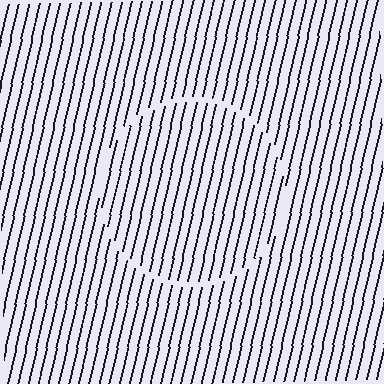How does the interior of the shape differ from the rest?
The interior of the shape contains the same grating, shifted by half a period — the contour is defined by the phase discontinuity where line-ends from the inner and outer gratings abut.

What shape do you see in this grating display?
An illusory circle. The interior of the shape contains the same grating, shifted by half a period — the contour is defined by the phase discontinuity where line-ends from the inner and outer gratings abut.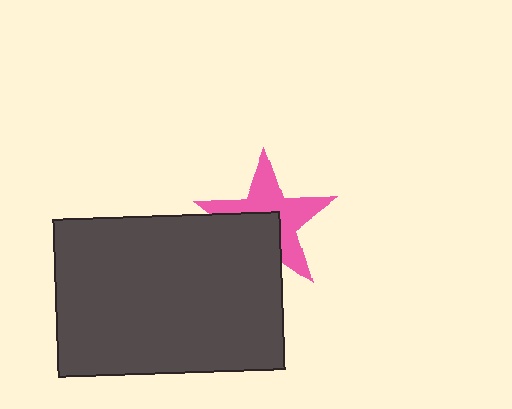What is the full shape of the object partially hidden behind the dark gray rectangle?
The partially hidden object is a pink star.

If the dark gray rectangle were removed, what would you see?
You would see the complete pink star.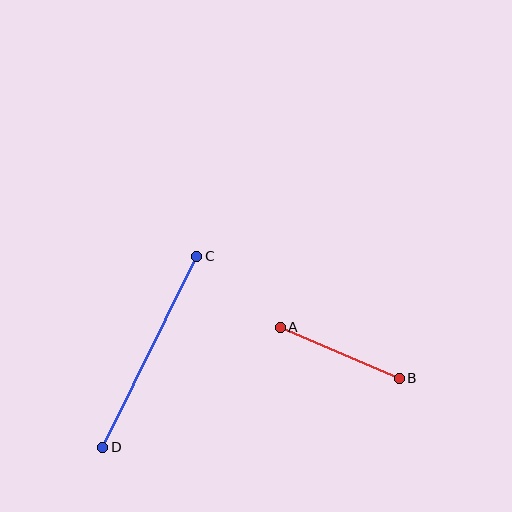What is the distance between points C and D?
The distance is approximately 213 pixels.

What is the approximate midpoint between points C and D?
The midpoint is at approximately (150, 352) pixels.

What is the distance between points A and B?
The distance is approximately 130 pixels.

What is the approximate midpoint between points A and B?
The midpoint is at approximately (340, 353) pixels.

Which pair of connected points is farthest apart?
Points C and D are farthest apart.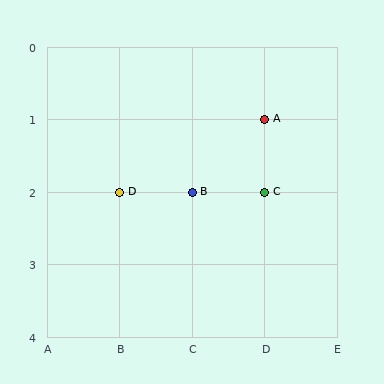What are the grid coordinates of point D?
Point D is at grid coordinates (B, 2).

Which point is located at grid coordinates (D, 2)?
Point C is at (D, 2).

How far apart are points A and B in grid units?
Points A and B are 1 column and 1 row apart (about 1.4 grid units diagonally).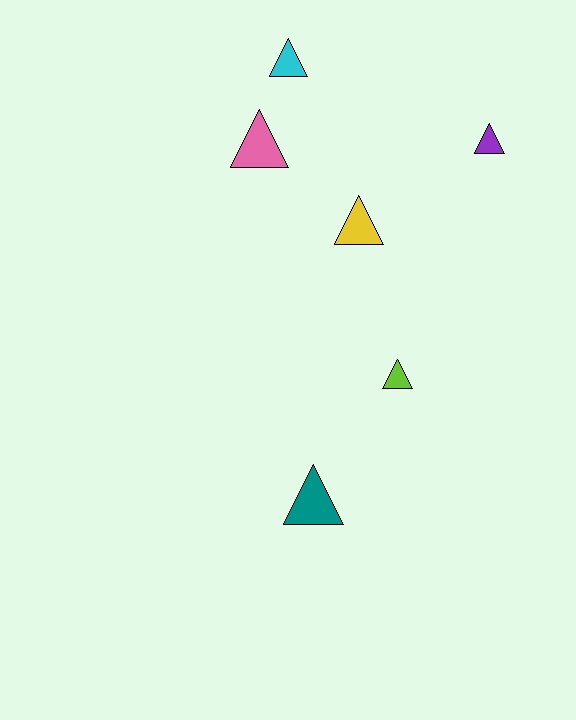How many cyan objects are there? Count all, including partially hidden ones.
There is 1 cyan object.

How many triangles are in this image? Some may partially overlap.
There are 6 triangles.